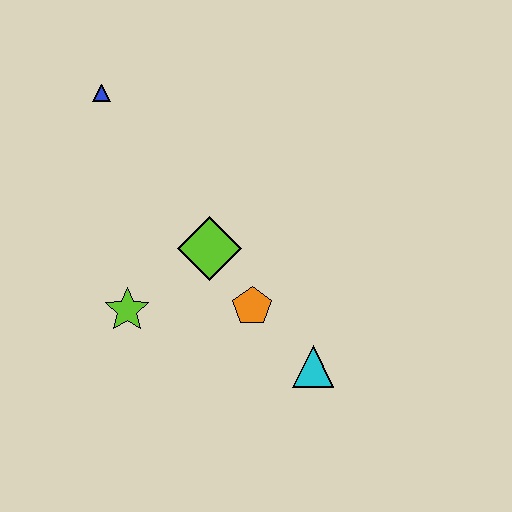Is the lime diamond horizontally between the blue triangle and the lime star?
No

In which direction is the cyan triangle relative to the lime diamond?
The cyan triangle is below the lime diamond.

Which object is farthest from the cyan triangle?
The blue triangle is farthest from the cyan triangle.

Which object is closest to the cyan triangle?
The orange pentagon is closest to the cyan triangle.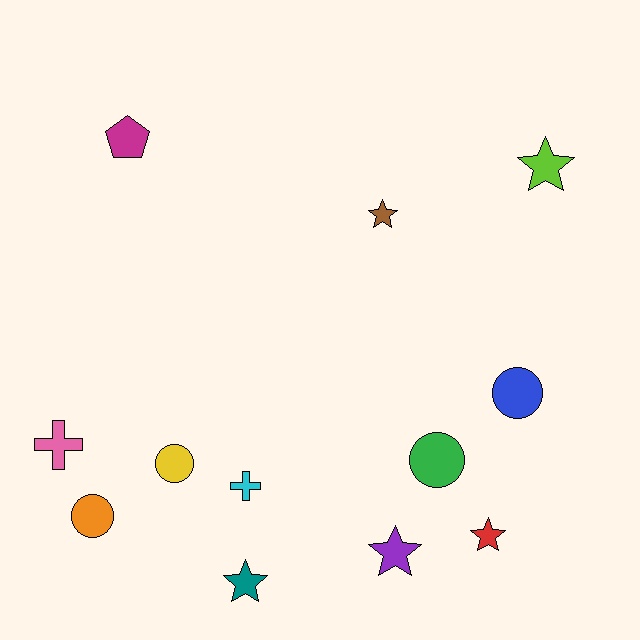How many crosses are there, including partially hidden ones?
There are 2 crosses.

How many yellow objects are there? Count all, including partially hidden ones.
There is 1 yellow object.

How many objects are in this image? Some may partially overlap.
There are 12 objects.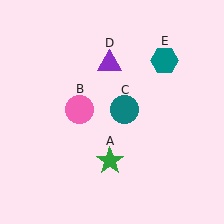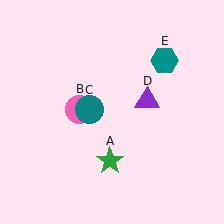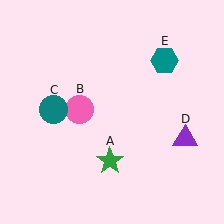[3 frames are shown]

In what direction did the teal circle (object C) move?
The teal circle (object C) moved left.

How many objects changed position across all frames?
2 objects changed position: teal circle (object C), purple triangle (object D).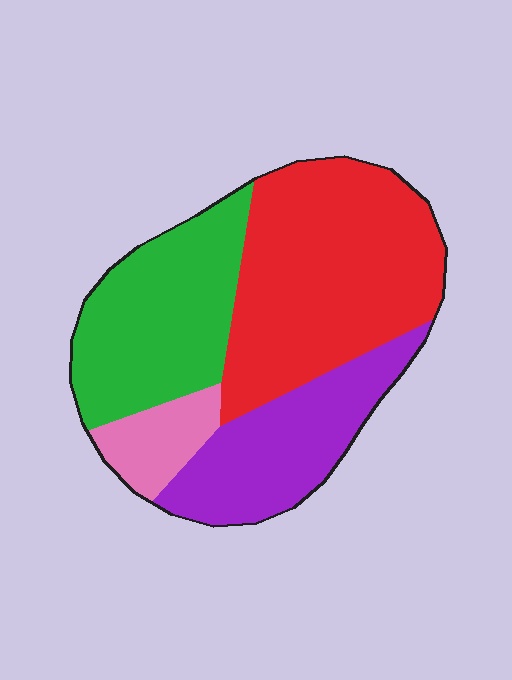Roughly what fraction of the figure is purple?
Purple covers 22% of the figure.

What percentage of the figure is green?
Green covers around 30% of the figure.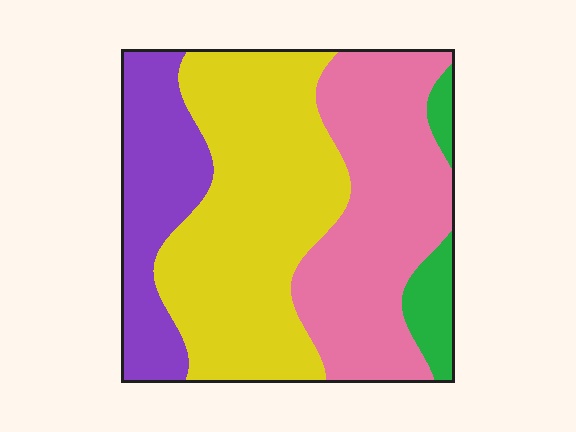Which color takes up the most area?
Yellow, at roughly 40%.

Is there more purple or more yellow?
Yellow.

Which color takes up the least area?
Green, at roughly 5%.